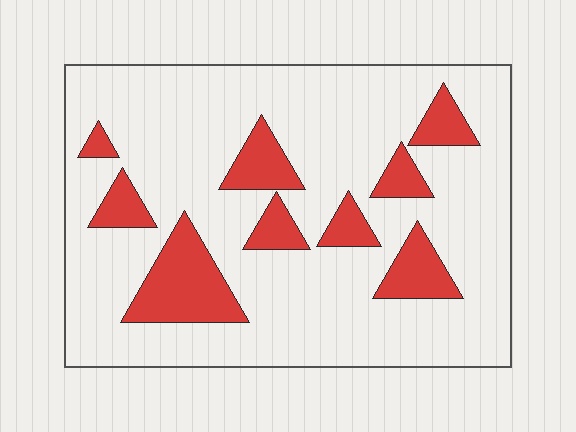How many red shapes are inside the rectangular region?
9.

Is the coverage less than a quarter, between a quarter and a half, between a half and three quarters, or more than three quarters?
Less than a quarter.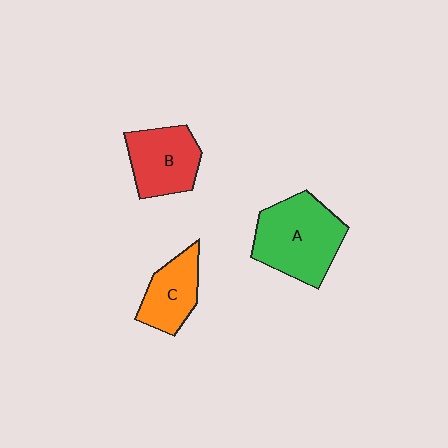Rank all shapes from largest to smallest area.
From largest to smallest: A (green), B (red), C (orange).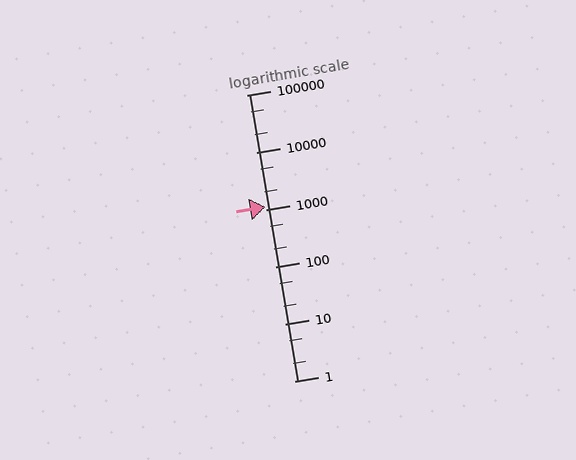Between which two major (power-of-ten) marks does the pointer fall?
The pointer is between 1000 and 10000.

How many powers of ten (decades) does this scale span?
The scale spans 5 decades, from 1 to 100000.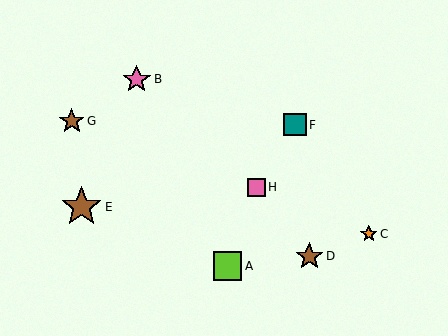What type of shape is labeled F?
Shape F is a teal square.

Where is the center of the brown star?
The center of the brown star is at (309, 256).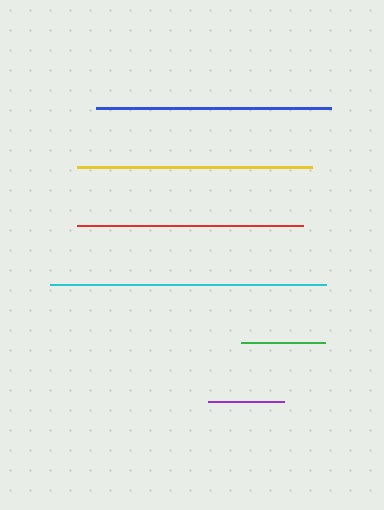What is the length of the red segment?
The red segment is approximately 226 pixels long.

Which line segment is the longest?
The cyan line is the longest at approximately 276 pixels.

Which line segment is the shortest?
The purple line is the shortest at approximately 76 pixels.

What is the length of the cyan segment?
The cyan segment is approximately 276 pixels long.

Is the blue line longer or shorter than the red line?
The blue line is longer than the red line.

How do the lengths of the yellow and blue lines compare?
The yellow and blue lines are approximately the same length.